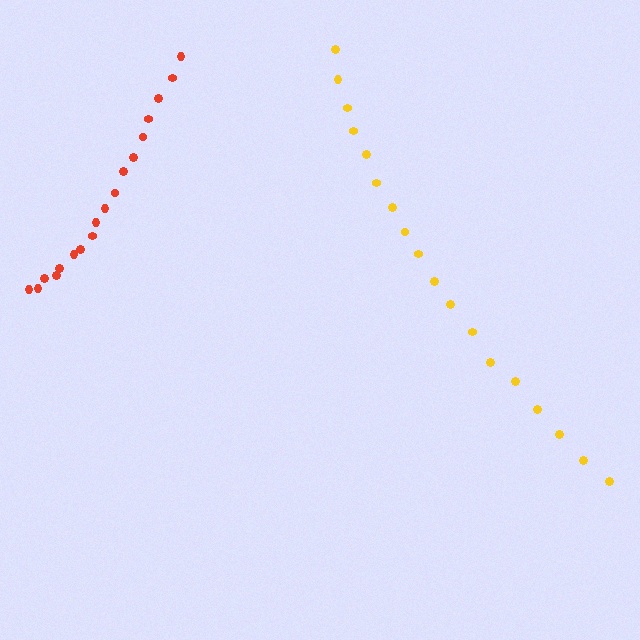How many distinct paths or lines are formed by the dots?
There are 2 distinct paths.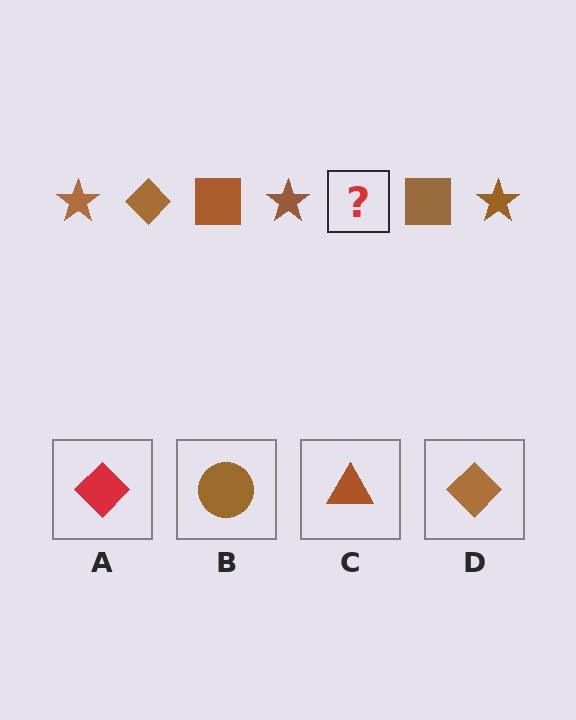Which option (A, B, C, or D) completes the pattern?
D.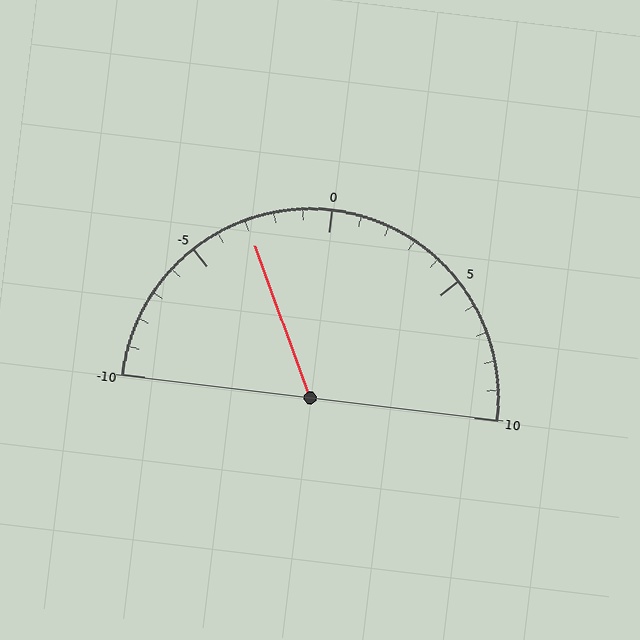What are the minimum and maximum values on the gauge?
The gauge ranges from -10 to 10.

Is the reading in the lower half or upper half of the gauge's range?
The reading is in the lower half of the range (-10 to 10).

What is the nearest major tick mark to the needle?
The nearest major tick mark is -5.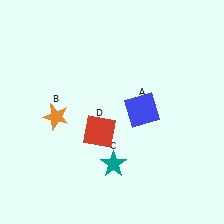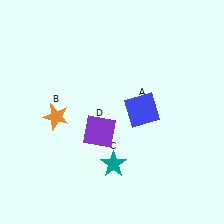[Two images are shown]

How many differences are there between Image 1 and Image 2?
There is 1 difference between the two images.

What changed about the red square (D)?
In Image 1, D is red. In Image 2, it changed to purple.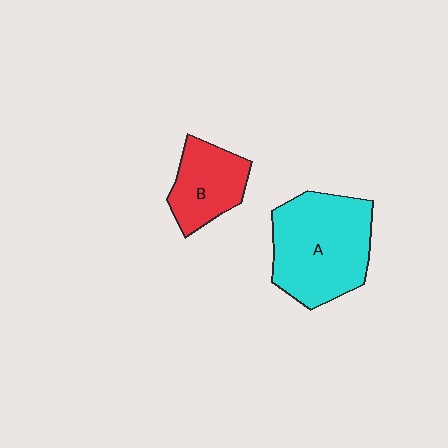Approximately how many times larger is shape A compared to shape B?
Approximately 1.8 times.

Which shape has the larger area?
Shape A (cyan).